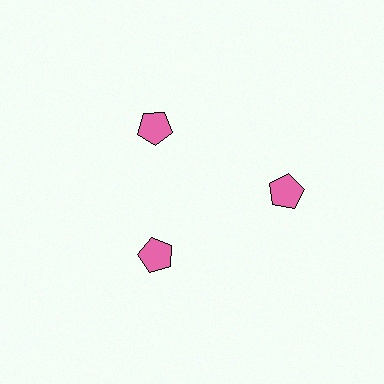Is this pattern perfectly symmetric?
No. The 3 pink pentagons are arranged in a ring, but one element near the 3 o'clock position is pushed outward from the center, breaking the 3-fold rotational symmetry.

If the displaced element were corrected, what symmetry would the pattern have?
It would have 3-fold rotational symmetry — the pattern would map onto itself every 120 degrees.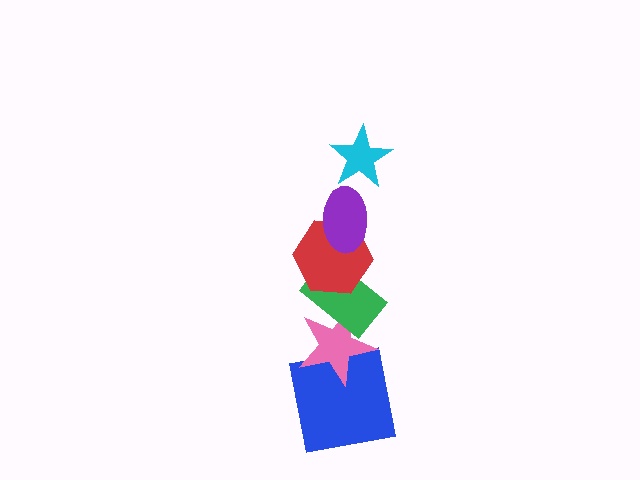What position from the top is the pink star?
The pink star is 5th from the top.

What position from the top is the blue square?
The blue square is 6th from the top.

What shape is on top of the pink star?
The green rectangle is on top of the pink star.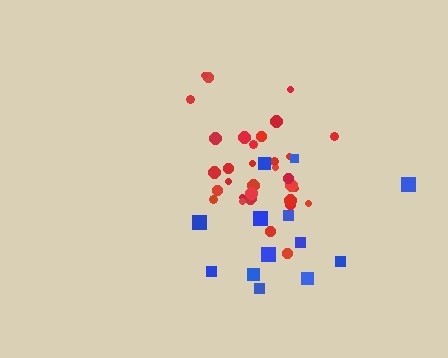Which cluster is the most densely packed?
Red.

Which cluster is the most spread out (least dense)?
Blue.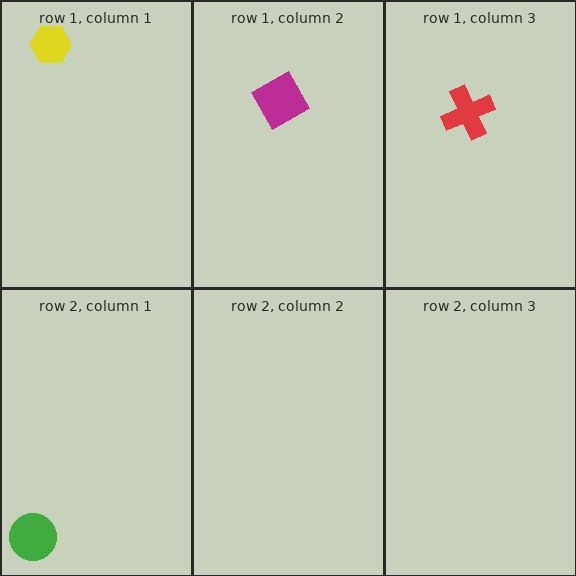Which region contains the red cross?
The row 1, column 3 region.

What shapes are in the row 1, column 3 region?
The red cross.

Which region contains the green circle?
The row 2, column 1 region.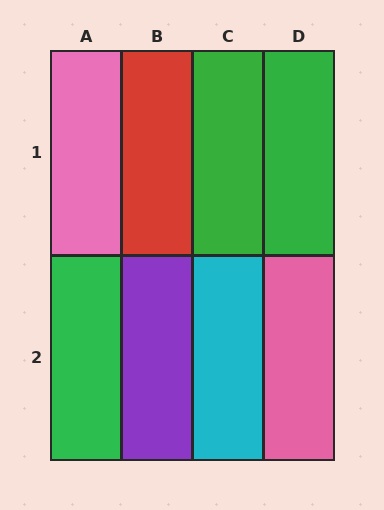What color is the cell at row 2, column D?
Pink.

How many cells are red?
1 cell is red.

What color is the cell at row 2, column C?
Cyan.